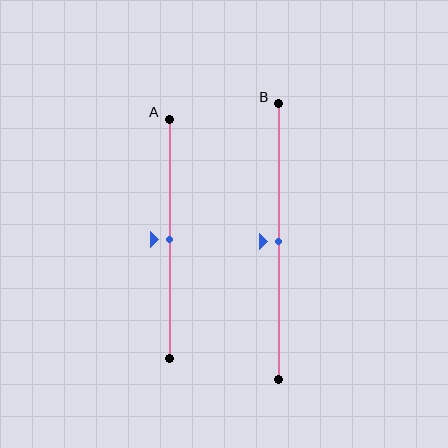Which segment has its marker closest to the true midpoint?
Segment A has its marker closest to the true midpoint.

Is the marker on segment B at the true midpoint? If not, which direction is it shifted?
Yes, the marker on segment B is at the true midpoint.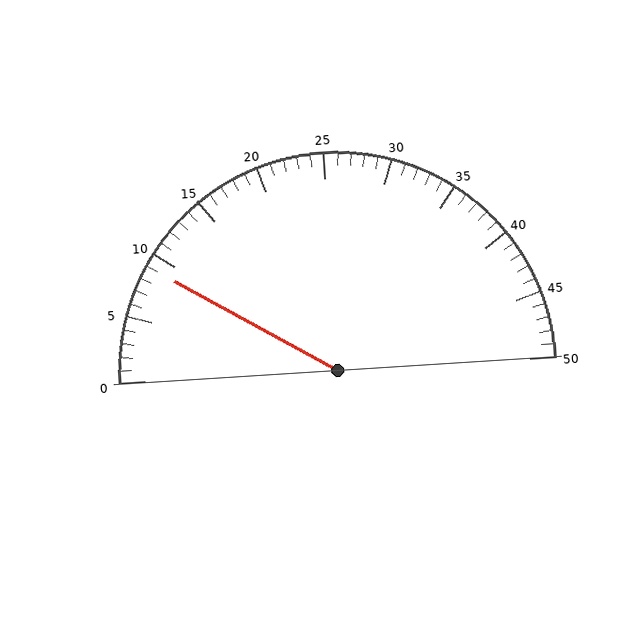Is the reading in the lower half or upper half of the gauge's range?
The reading is in the lower half of the range (0 to 50).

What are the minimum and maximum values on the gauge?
The gauge ranges from 0 to 50.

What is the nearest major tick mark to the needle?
The nearest major tick mark is 10.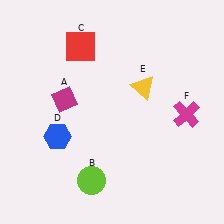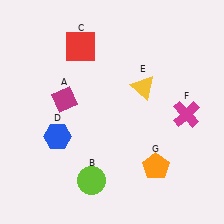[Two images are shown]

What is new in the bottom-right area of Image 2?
An orange pentagon (G) was added in the bottom-right area of Image 2.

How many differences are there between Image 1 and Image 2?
There is 1 difference between the two images.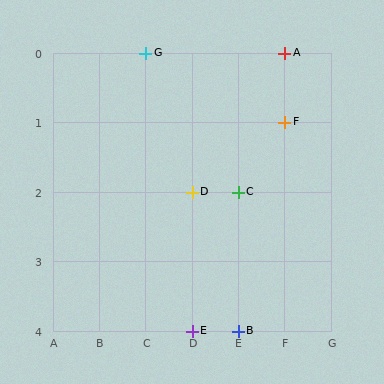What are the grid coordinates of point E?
Point E is at grid coordinates (D, 4).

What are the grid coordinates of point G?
Point G is at grid coordinates (C, 0).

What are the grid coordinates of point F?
Point F is at grid coordinates (F, 1).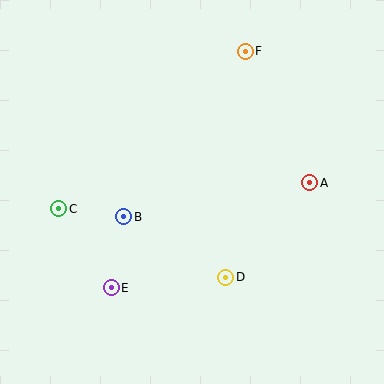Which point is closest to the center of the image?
Point B at (124, 217) is closest to the center.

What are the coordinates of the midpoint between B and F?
The midpoint between B and F is at (185, 134).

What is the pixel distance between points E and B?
The distance between E and B is 72 pixels.